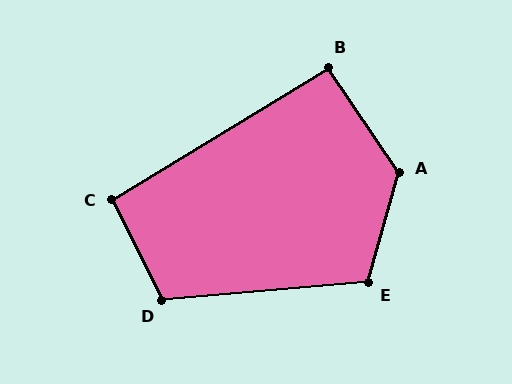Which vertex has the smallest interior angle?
B, at approximately 92 degrees.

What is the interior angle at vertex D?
Approximately 111 degrees (obtuse).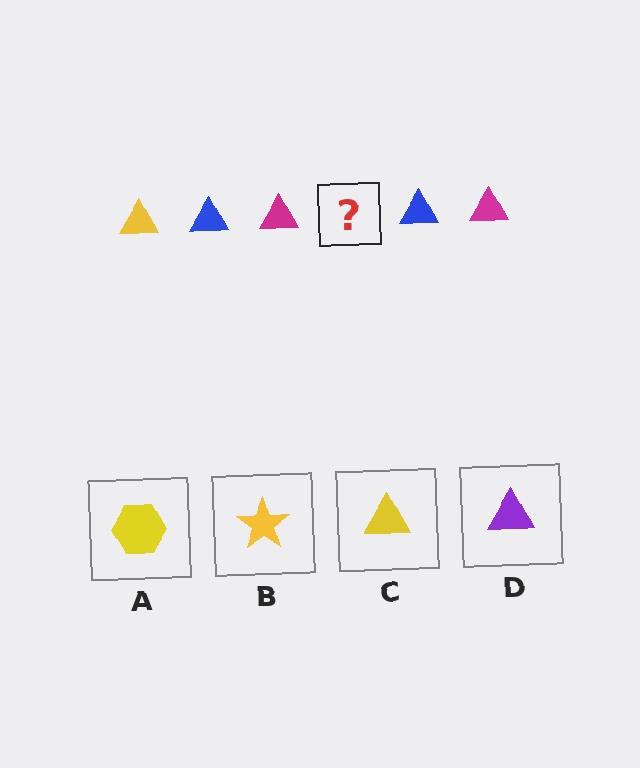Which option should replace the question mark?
Option C.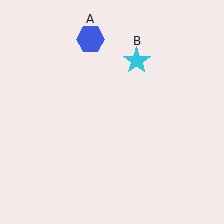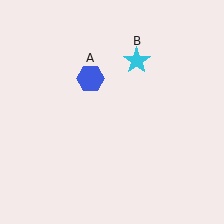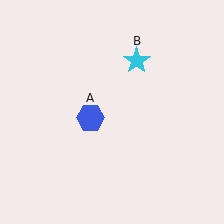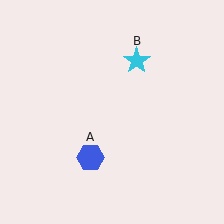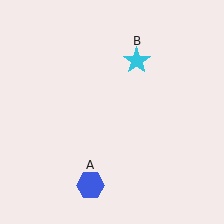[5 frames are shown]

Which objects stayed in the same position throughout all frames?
Cyan star (object B) remained stationary.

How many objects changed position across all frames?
1 object changed position: blue hexagon (object A).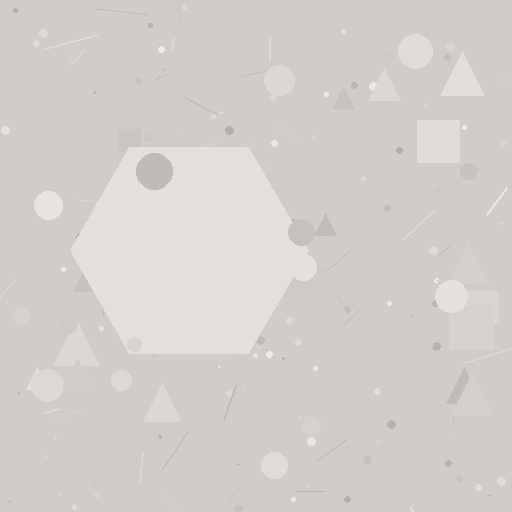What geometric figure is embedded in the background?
A hexagon is embedded in the background.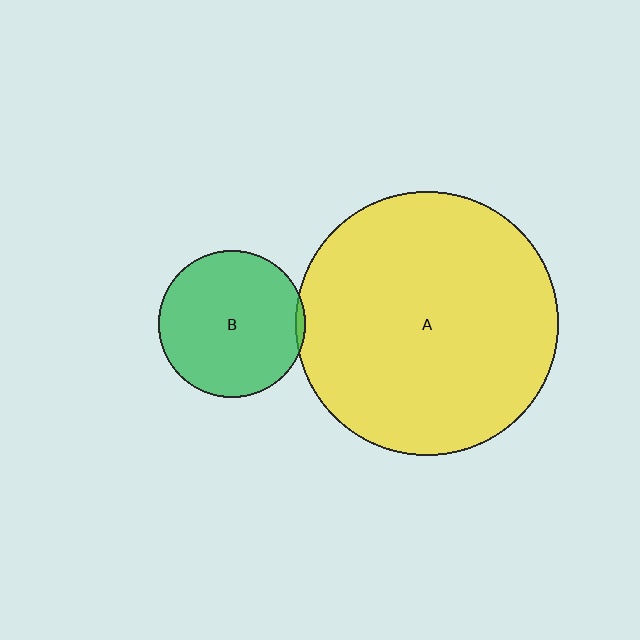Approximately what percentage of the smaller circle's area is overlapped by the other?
Approximately 5%.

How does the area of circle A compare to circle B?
Approximately 3.2 times.